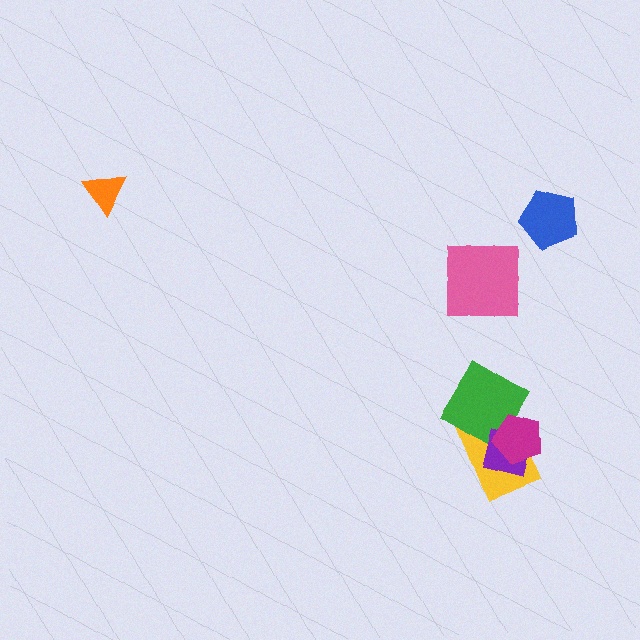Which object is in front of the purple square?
The magenta pentagon is in front of the purple square.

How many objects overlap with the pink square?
0 objects overlap with the pink square.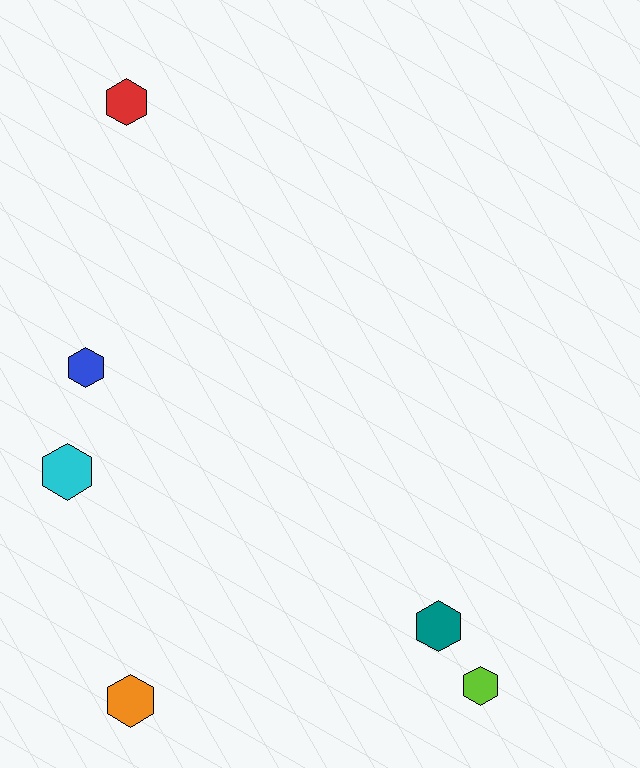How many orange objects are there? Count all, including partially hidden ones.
There is 1 orange object.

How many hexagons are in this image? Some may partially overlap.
There are 6 hexagons.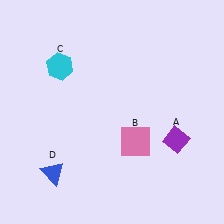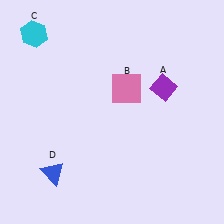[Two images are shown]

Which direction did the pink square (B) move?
The pink square (B) moved up.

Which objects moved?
The objects that moved are: the purple diamond (A), the pink square (B), the cyan hexagon (C).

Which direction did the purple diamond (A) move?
The purple diamond (A) moved up.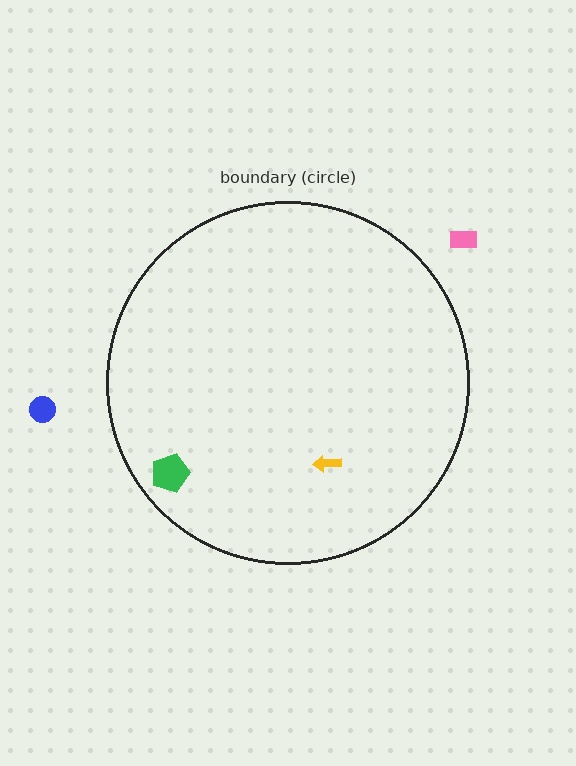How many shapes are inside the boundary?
2 inside, 2 outside.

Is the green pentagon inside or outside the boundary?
Inside.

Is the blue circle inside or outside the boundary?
Outside.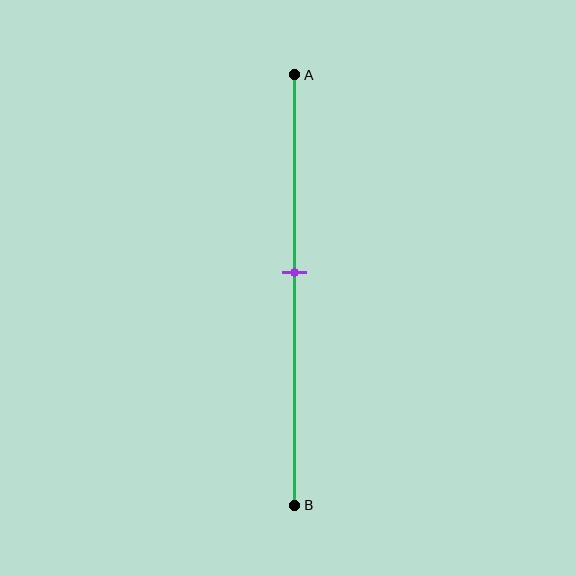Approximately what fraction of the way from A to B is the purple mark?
The purple mark is approximately 45% of the way from A to B.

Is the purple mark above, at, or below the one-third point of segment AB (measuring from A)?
The purple mark is below the one-third point of segment AB.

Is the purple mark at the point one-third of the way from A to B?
No, the mark is at about 45% from A, not at the 33% one-third point.